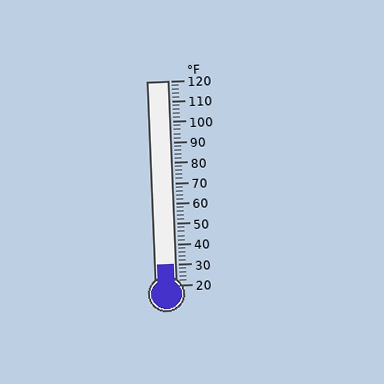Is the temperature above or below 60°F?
The temperature is below 60°F.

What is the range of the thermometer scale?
The thermometer scale ranges from 20°F to 120°F.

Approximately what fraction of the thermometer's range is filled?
The thermometer is filled to approximately 10% of its range.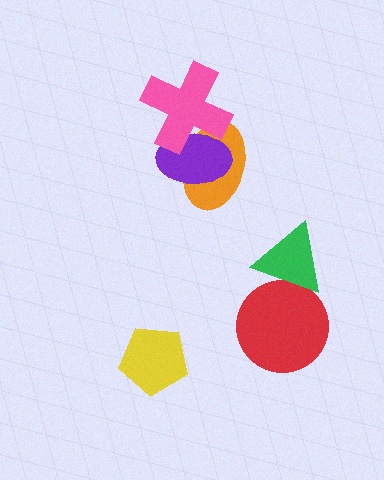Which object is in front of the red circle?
The green triangle is in front of the red circle.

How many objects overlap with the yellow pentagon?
0 objects overlap with the yellow pentagon.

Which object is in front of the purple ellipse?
The pink cross is in front of the purple ellipse.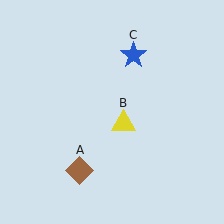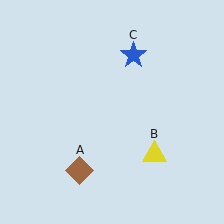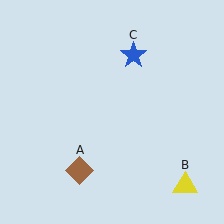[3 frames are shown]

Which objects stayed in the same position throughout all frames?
Brown diamond (object A) and blue star (object C) remained stationary.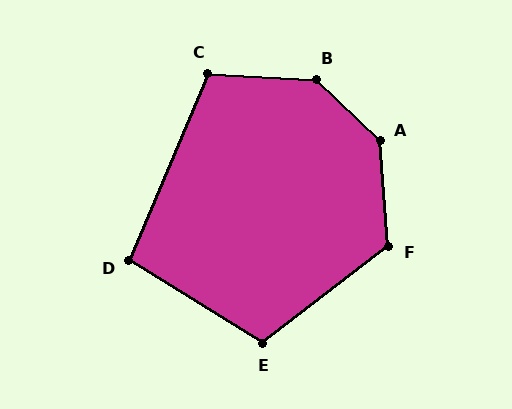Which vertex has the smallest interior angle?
D, at approximately 99 degrees.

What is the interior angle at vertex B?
Approximately 138 degrees (obtuse).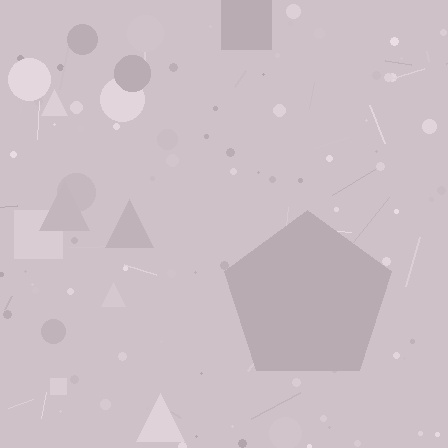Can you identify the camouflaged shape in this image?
The camouflaged shape is a pentagon.